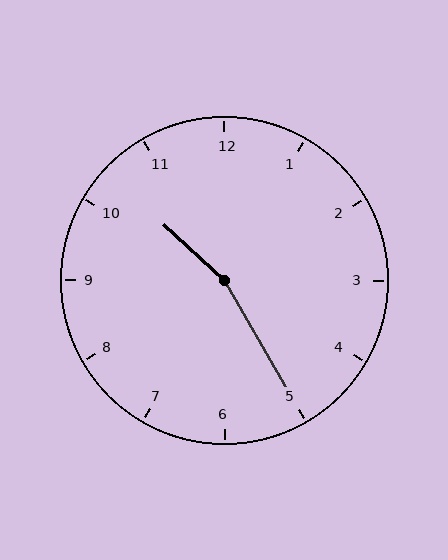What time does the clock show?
10:25.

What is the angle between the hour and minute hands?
Approximately 162 degrees.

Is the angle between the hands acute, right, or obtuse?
It is obtuse.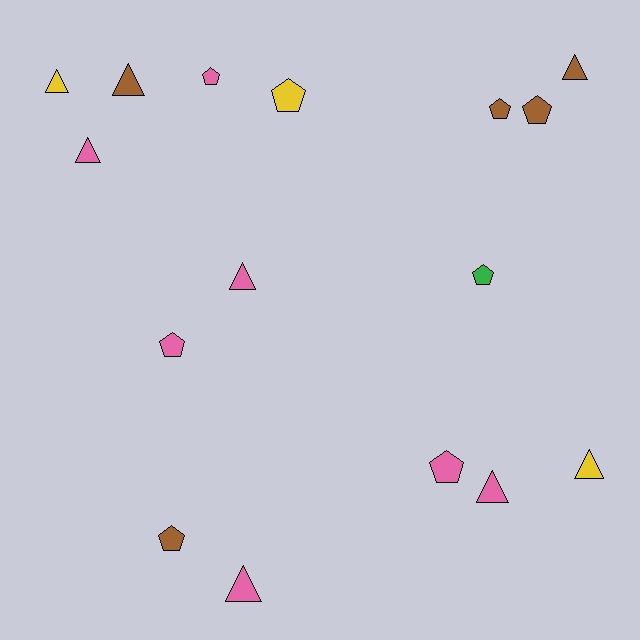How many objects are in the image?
There are 16 objects.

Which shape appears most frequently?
Triangle, with 8 objects.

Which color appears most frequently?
Pink, with 7 objects.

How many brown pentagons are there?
There are 3 brown pentagons.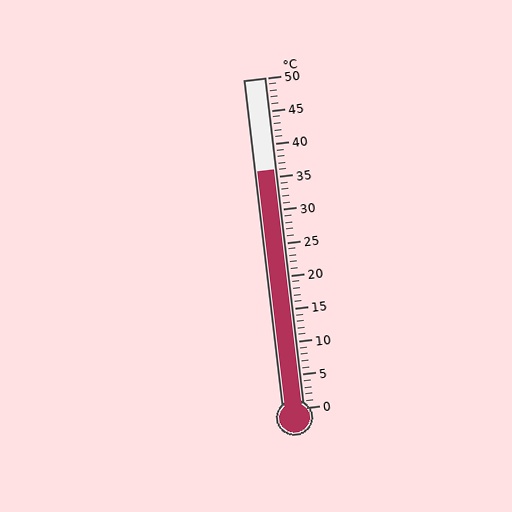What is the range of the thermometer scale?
The thermometer scale ranges from 0°C to 50°C.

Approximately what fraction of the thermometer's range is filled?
The thermometer is filled to approximately 70% of its range.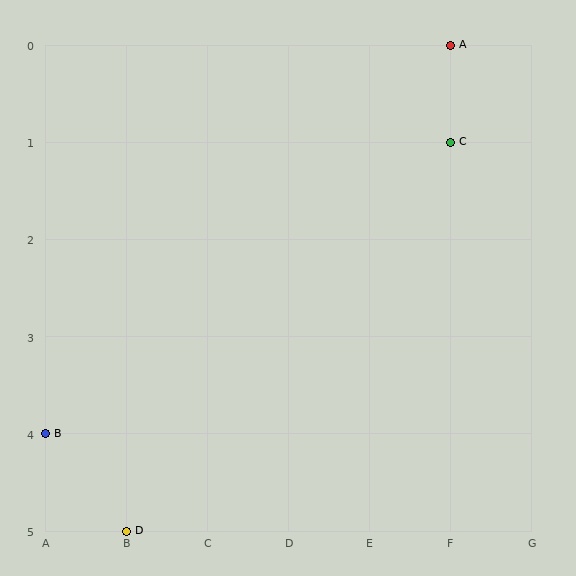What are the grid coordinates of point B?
Point B is at grid coordinates (A, 4).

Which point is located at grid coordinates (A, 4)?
Point B is at (A, 4).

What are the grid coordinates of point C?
Point C is at grid coordinates (F, 1).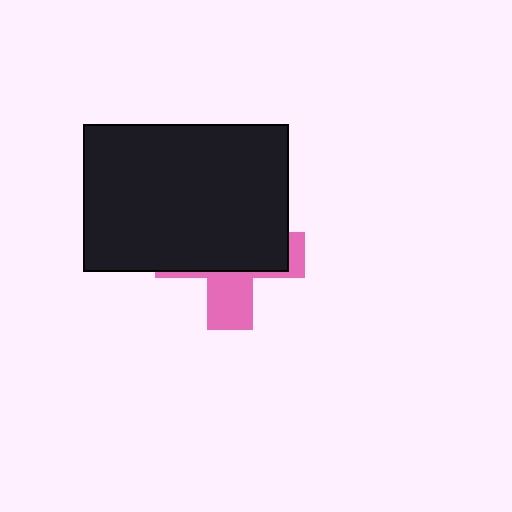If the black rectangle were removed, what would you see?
You would see the complete pink cross.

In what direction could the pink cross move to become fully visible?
The pink cross could move down. That would shift it out from behind the black rectangle entirely.